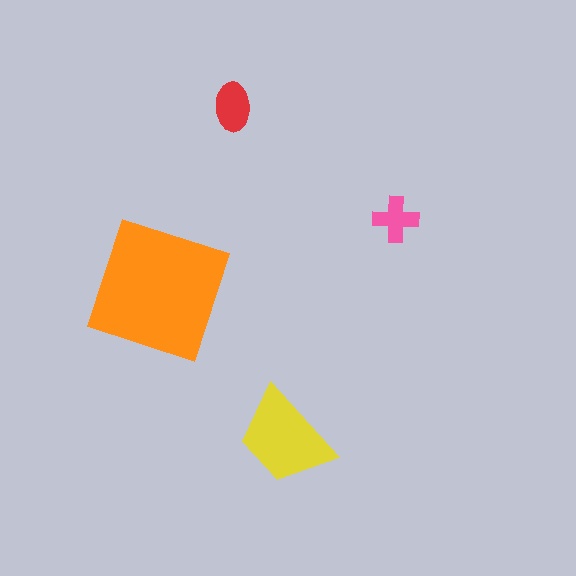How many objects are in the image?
There are 4 objects in the image.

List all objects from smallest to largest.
The pink cross, the red ellipse, the yellow trapezoid, the orange square.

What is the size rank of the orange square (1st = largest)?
1st.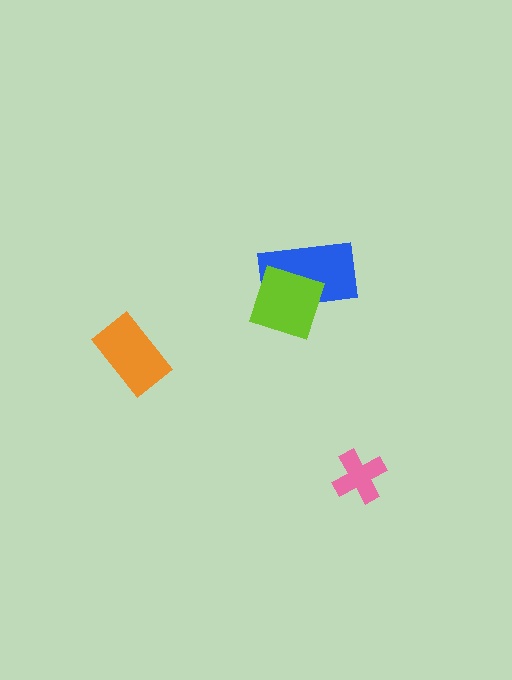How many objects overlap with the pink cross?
0 objects overlap with the pink cross.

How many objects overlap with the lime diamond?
1 object overlaps with the lime diamond.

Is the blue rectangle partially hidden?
Yes, it is partially covered by another shape.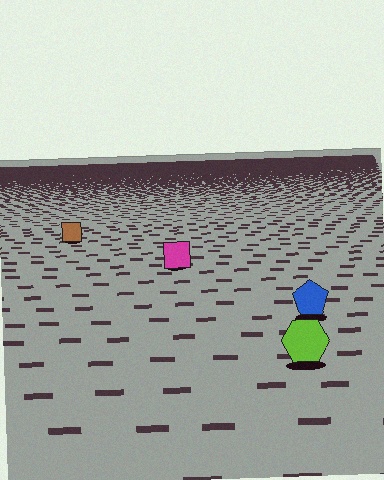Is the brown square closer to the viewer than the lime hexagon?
No. The lime hexagon is closer — you can tell from the texture gradient: the ground texture is coarser near it.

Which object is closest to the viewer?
The lime hexagon is closest. The texture marks near it are larger and more spread out.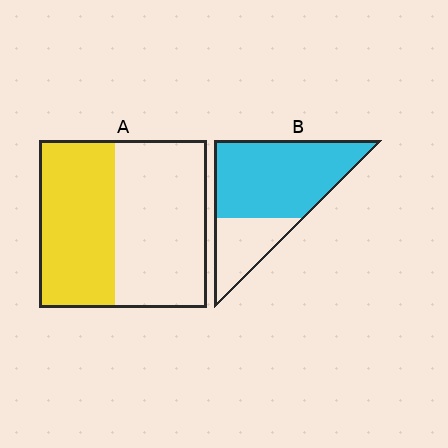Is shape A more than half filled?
No.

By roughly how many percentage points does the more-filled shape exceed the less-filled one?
By roughly 25 percentage points (B over A).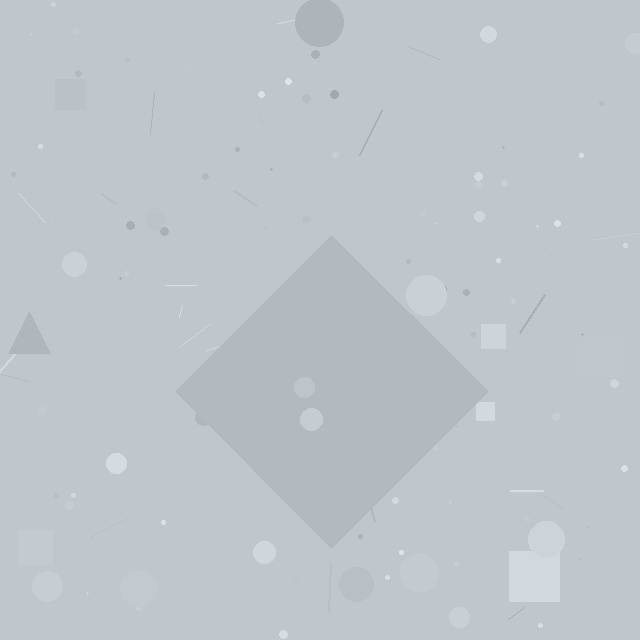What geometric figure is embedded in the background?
A diamond is embedded in the background.